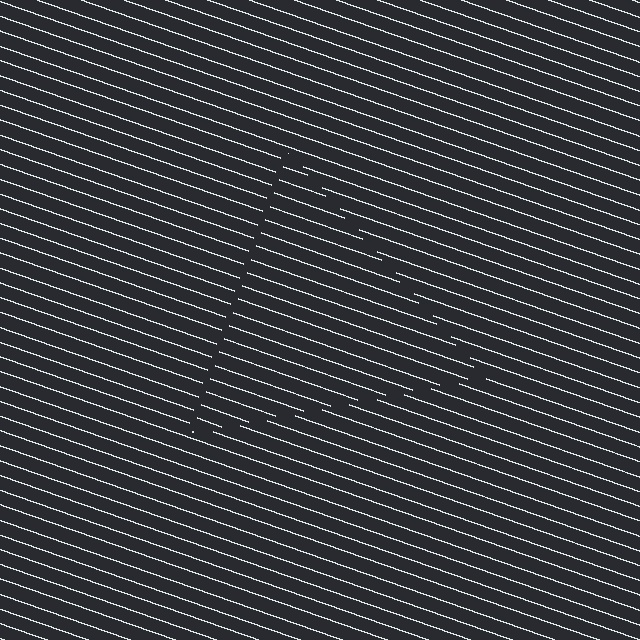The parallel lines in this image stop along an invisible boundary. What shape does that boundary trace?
An illusory triangle. The interior of the shape contains the same grating, shifted by half a period — the contour is defined by the phase discontinuity where line-ends from the inner and outer gratings abut.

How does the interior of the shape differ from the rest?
The interior of the shape contains the same grating, shifted by half a period — the contour is defined by the phase discontinuity where line-ends from the inner and outer gratings abut.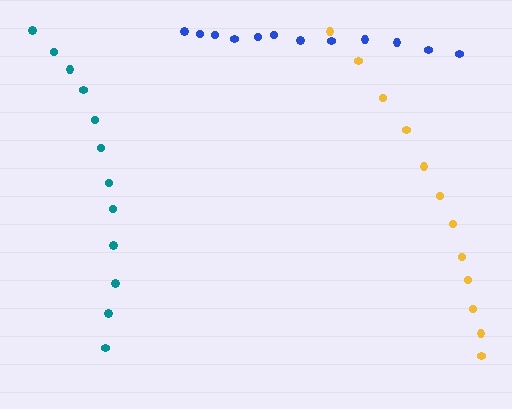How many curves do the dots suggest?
There are 3 distinct paths.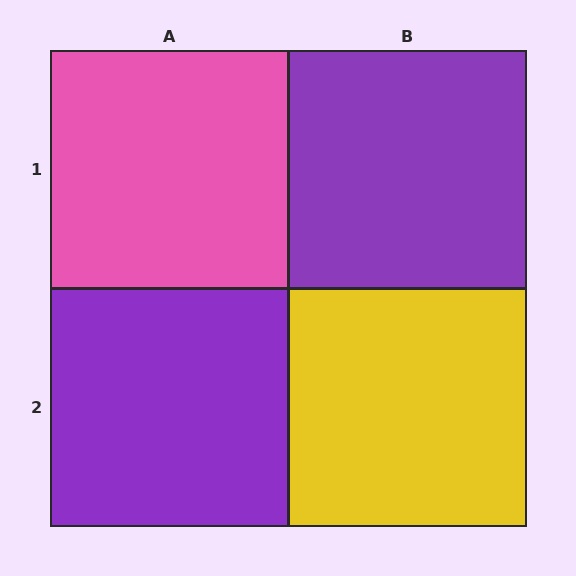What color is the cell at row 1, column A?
Pink.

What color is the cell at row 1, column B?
Purple.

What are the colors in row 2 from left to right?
Purple, yellow.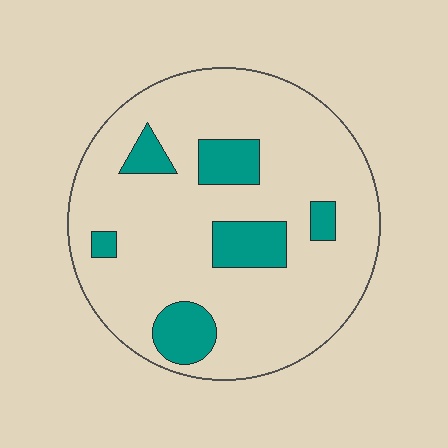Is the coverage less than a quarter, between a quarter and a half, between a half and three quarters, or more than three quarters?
Less than a quarter.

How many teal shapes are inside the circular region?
6.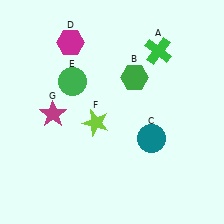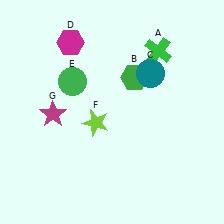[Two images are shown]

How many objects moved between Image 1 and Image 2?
1 object moved between the two images.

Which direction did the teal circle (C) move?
The teal circle (C) moved up.